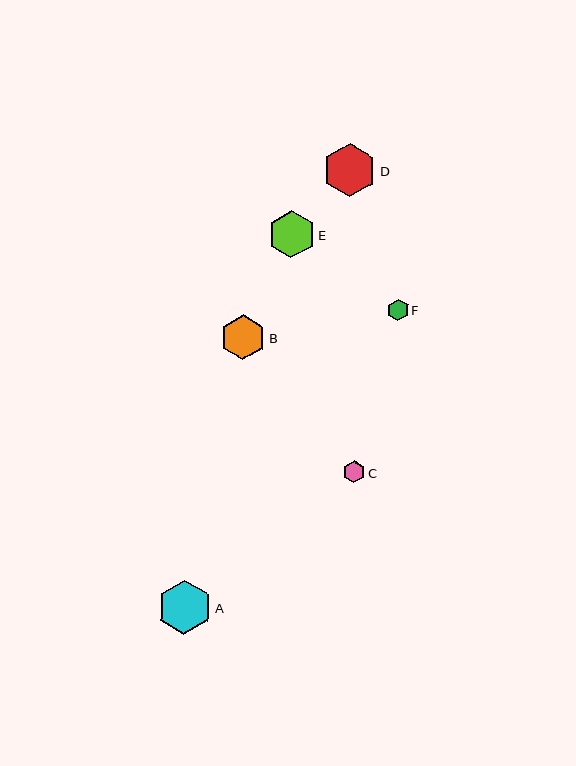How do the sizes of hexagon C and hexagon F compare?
Hexagon C and hexagon F are approximately the same size.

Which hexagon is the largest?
Hexagon A is the largest with a size of approximately 54 pixels.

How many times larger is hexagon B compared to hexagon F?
Hexagon B is approximately 2.1 times the size of hexagon F.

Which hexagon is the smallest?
Hexagon F is the smallest with a size of approximately 21 pixels.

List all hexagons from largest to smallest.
From largest to smallest: A, D, E, B, C, F.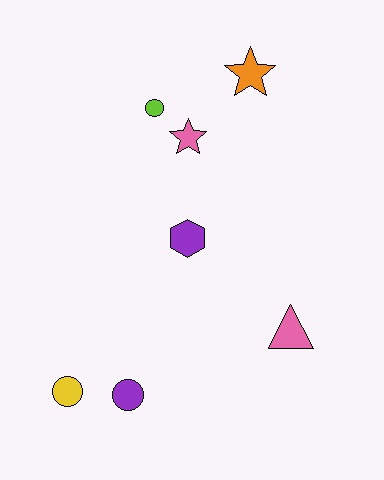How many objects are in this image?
There are 7 objects.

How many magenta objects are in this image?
There are no magenta objects.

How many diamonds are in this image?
There are no diamonds.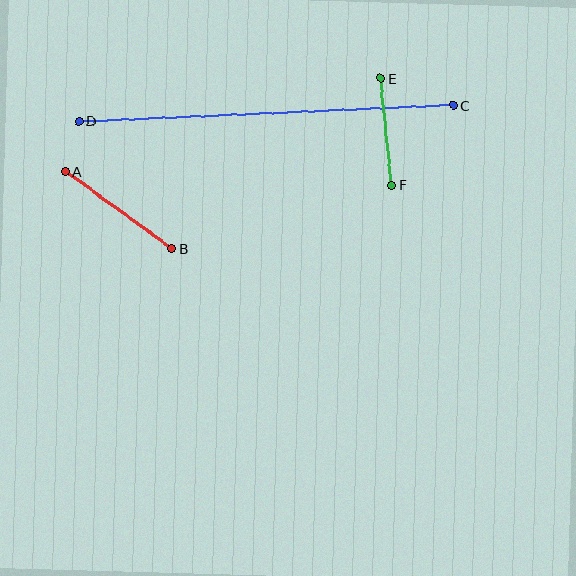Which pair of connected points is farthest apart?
Points C and D are farthest apart.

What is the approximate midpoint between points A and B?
The midpoint is at approximately (118, 210) pixels.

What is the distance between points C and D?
The distance is approximately 375 pixels.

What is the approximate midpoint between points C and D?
The midpoint is at approximately (266, 113) pixels.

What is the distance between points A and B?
The distance is approximately 132 pixels.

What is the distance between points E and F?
The distance is approximately 107 pixels.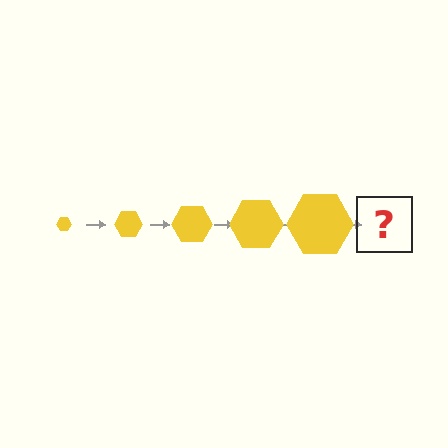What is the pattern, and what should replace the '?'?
The pattern is that the hexagon gets progressively larger each step. The '?' should be a yellow hexagon, larger than the previous one.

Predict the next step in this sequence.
The next step is a yellow hexagon, larger than the previous one.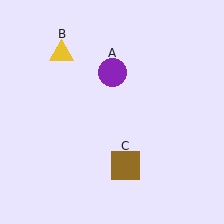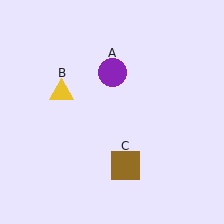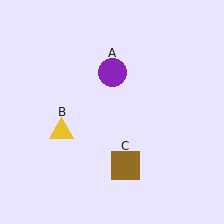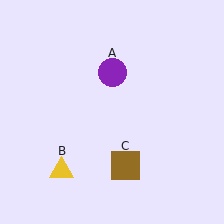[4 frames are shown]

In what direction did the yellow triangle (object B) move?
The yellow triangle (object B) moved down.